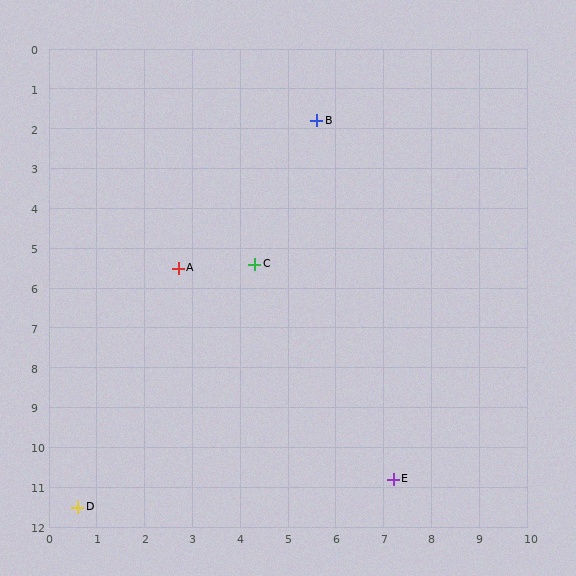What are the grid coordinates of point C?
Point C is at approximately (4.3, 5.4).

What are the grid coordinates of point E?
Point E is at approximately (7.2, 10.8).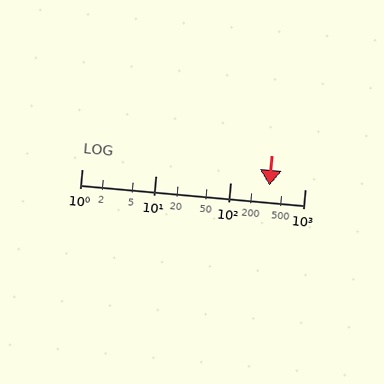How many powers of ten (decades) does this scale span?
The scale spans 3 decades, from 1 to 1000.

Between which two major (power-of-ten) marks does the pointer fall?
The pointer is between 100 and 1000.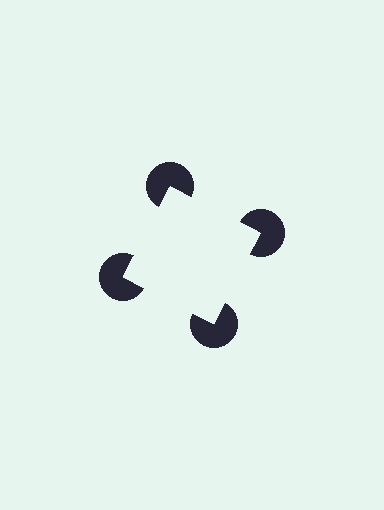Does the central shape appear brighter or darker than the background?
It typically appears slightly brighter than the background, even though no actual brightness change is drawn.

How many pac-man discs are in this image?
There are 4 — one at each vertex of the illusory square.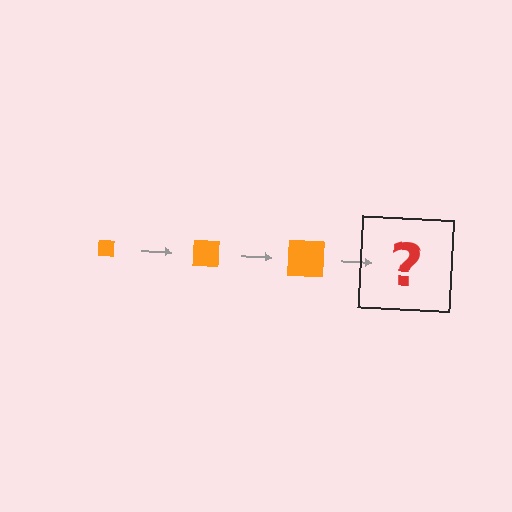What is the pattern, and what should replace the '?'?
The pattern is that the square gets progressively larger each step. The '?' should be an orange square, larger than the previous one.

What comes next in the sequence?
The next element should be an orange square, larger than the previous one.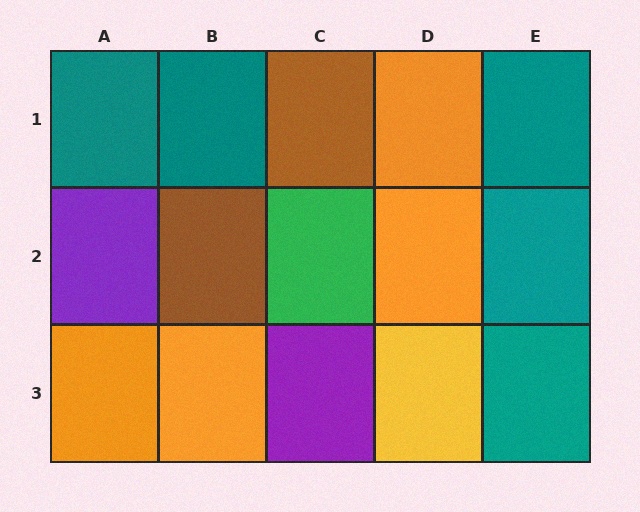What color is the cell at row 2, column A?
Purple.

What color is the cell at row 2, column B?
Brown.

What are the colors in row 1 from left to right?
Teal, teal, brown, orange, teal.